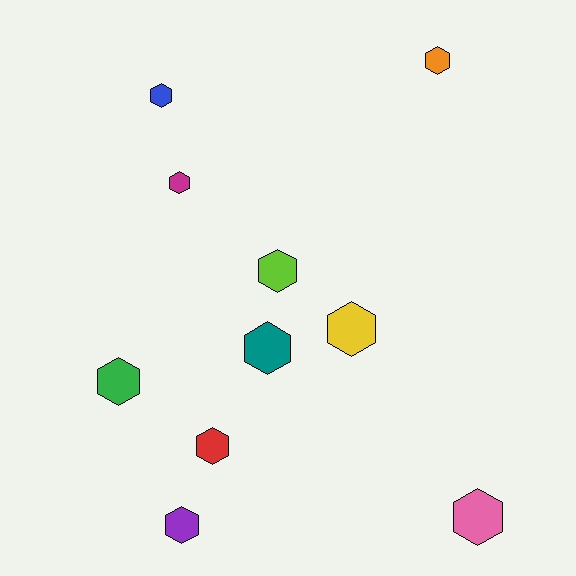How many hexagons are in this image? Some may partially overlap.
There are 10 hexagons.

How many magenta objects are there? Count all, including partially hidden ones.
There is 1 magenta object.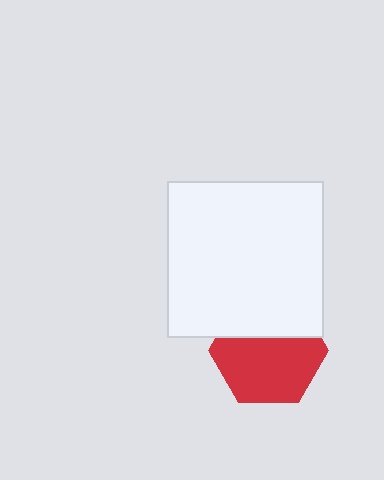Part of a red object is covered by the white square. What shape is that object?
It is a hexagon.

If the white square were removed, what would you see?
You would see the complete red hexagon.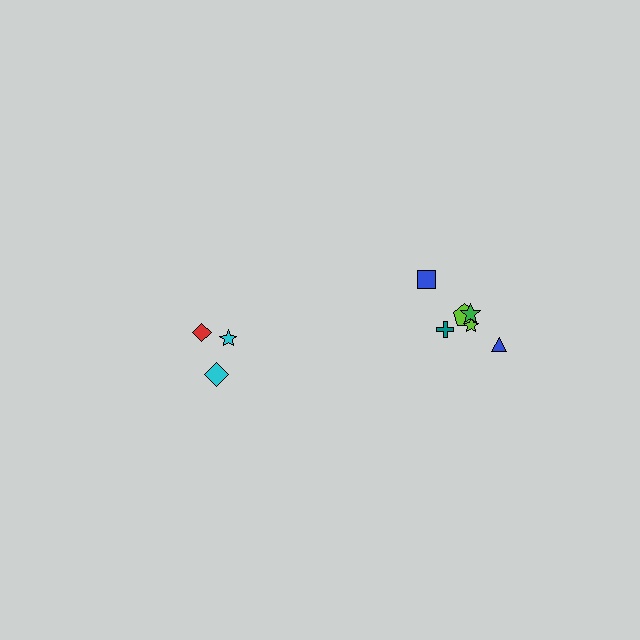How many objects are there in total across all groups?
There are 9 objects.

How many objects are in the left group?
There are 3 objects.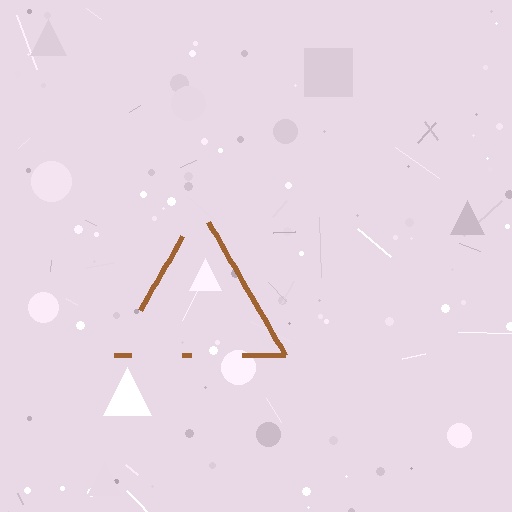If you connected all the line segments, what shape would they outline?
They would outline a triangle.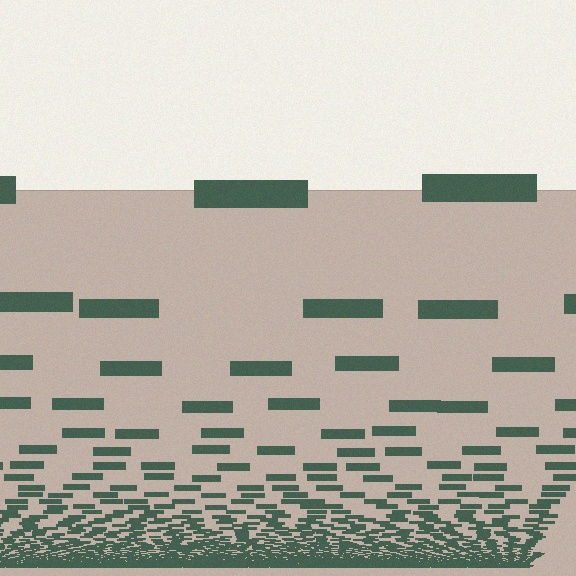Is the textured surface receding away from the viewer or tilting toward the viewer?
The surface appears to tilt toward the viewer. Texture elements get larger and sparser toward the top.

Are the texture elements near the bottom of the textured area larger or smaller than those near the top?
Smaller. The gradient is inverted — elements near the bottom are smaller and denser.